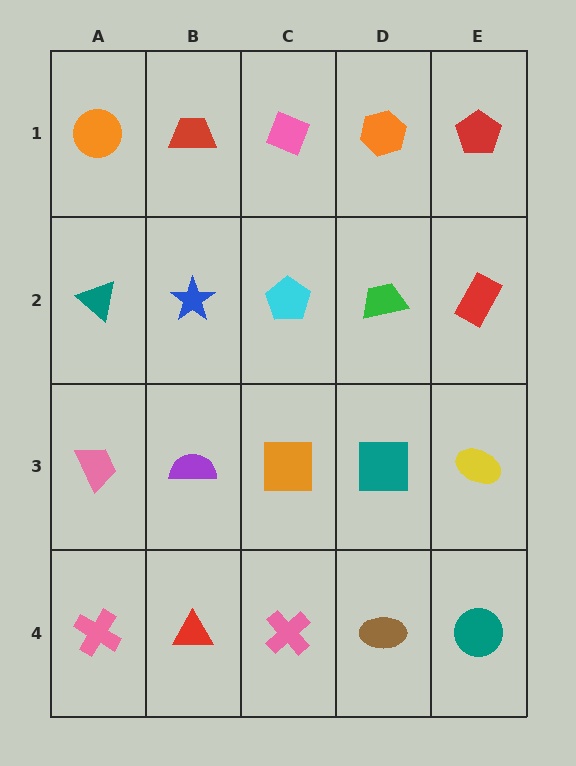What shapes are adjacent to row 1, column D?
A green trapezoid (row 2, column D), a pink diamond (row 1, column C), a red pentagon (row 1, column E).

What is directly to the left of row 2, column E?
A green trapezoid.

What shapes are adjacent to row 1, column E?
A red rectangle (row 2, column E), an orange hexagon (row 1, column D).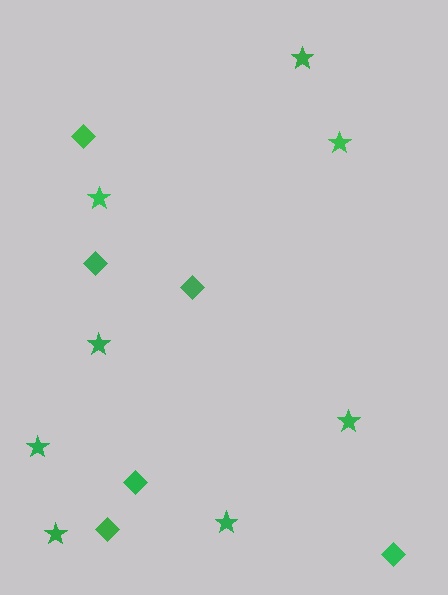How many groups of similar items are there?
There are 2 groups: one group of stars (8) and one group of diamonds (6).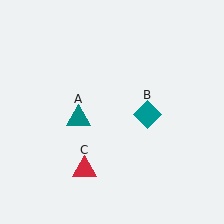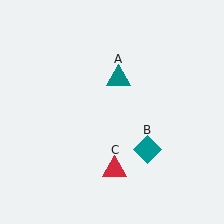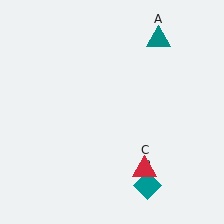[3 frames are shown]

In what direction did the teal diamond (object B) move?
The teal diamond (object B) moved down.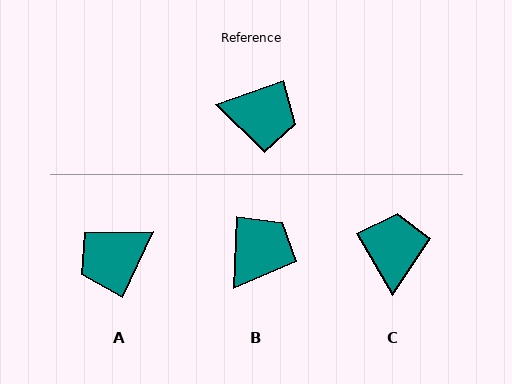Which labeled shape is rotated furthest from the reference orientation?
A, about 135 degrees away.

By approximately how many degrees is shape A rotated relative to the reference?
Approximately 135 degrees clockwise.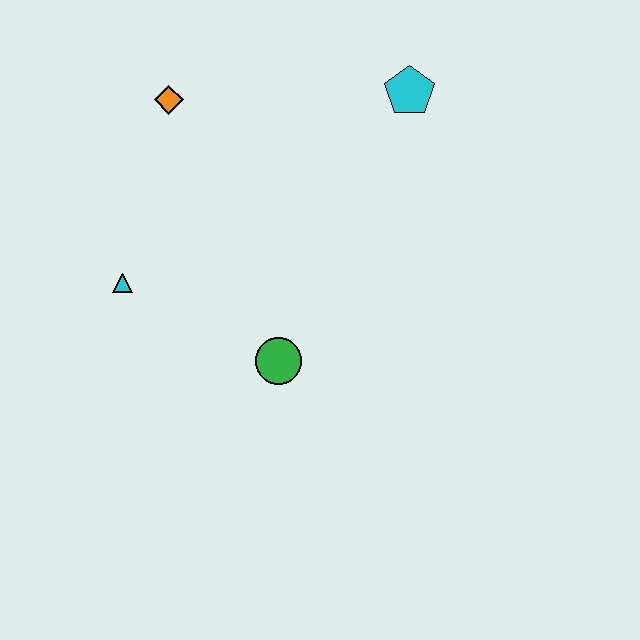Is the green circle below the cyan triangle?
Yes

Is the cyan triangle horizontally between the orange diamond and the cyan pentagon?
No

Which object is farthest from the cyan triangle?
The cyan pentagon is farthest from the cyan triangle.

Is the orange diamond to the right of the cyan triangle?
Yes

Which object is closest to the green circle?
The cyan triangle is closest to the green circle.